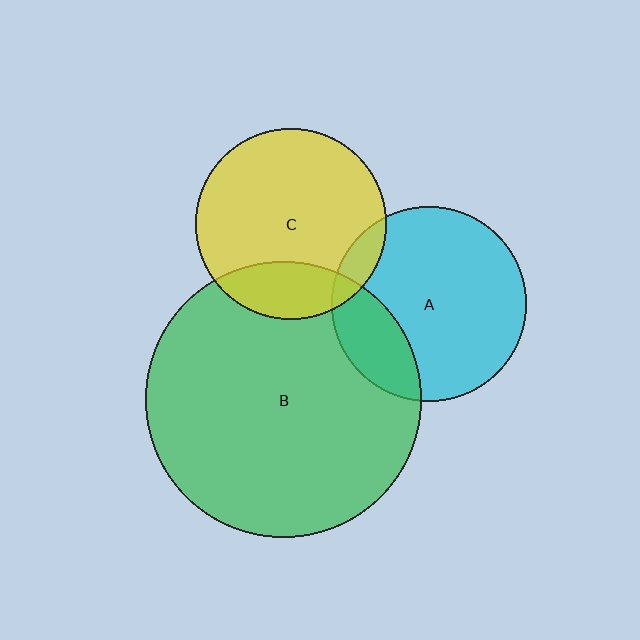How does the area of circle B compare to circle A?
Approximately 2.0 times.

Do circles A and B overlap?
Yes.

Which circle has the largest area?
Circle B (green).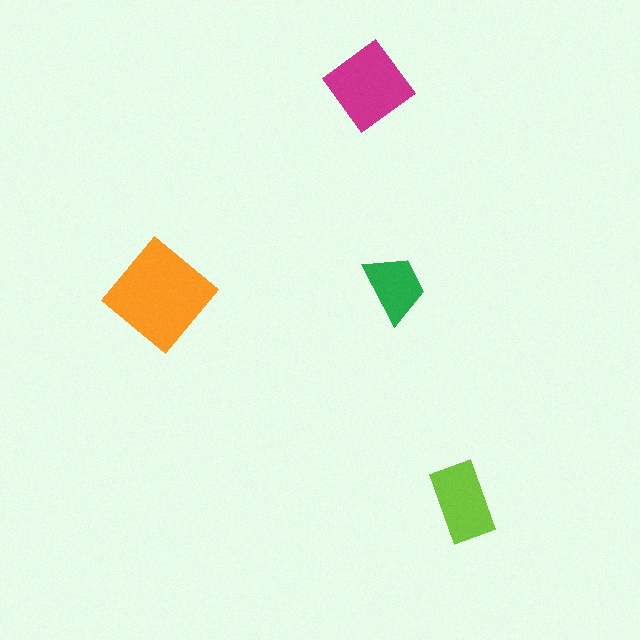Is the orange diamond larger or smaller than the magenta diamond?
Larger.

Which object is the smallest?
The green trapezoid.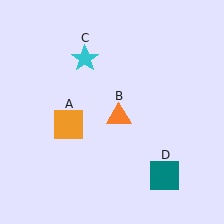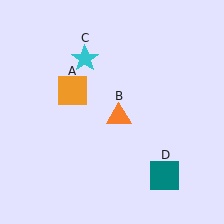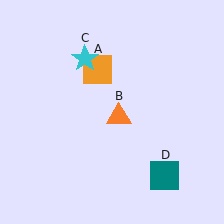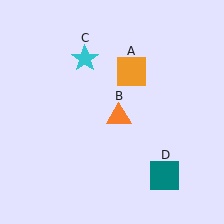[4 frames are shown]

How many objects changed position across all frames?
1 object changed position: orange square (object A).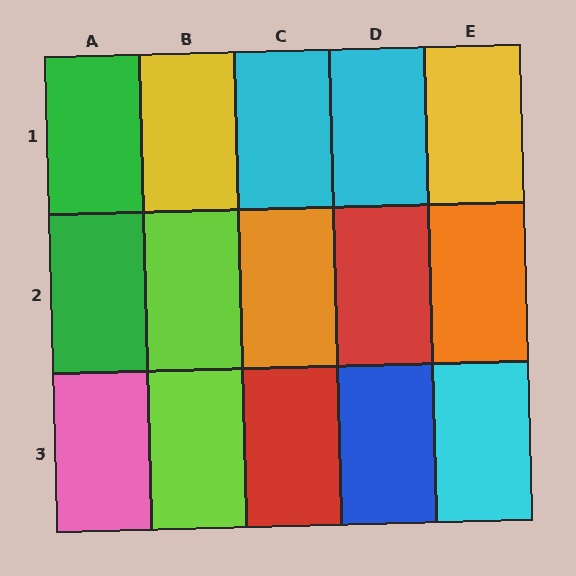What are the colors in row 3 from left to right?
Pink, lime, red, blue, cyan.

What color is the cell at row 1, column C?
Cyan.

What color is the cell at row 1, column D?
Cyan.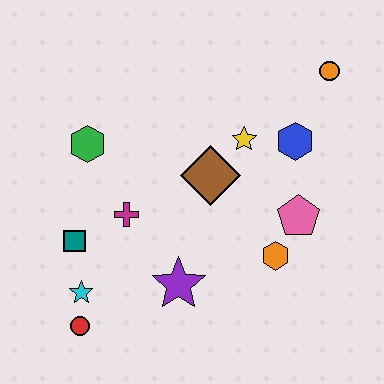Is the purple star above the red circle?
Yes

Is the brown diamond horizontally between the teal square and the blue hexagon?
Yes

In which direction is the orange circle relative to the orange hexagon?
The orange circle is above the orange hexagon.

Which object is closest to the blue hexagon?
The yellow star is closest to the blue hexagon.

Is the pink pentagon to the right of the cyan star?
Yes